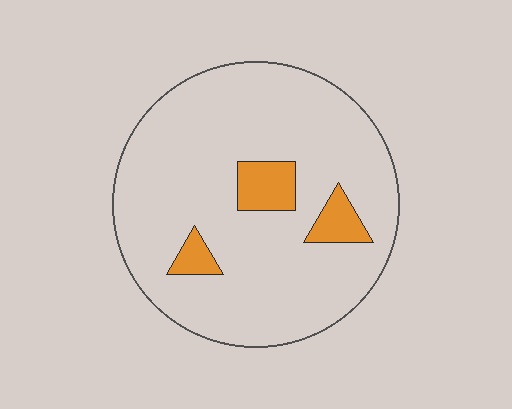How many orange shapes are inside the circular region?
3.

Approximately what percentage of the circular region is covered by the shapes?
Approximately 10%.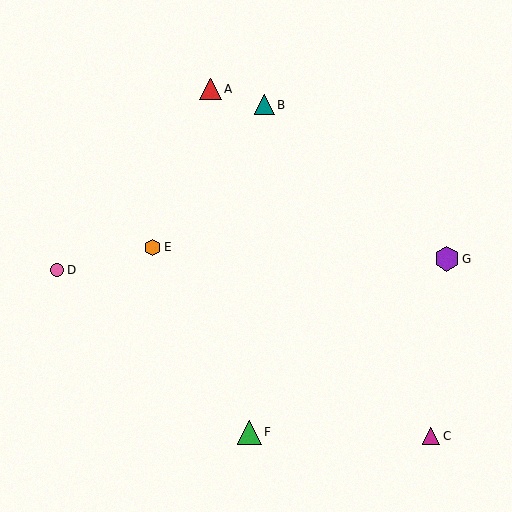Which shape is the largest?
The purple hexagon (labeled G) is the largest.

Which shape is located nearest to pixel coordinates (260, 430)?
The green triangle (labeled F) at (249, 432) is nearest to that location.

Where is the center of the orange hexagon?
The center of the orange hexagon is at (153, 247).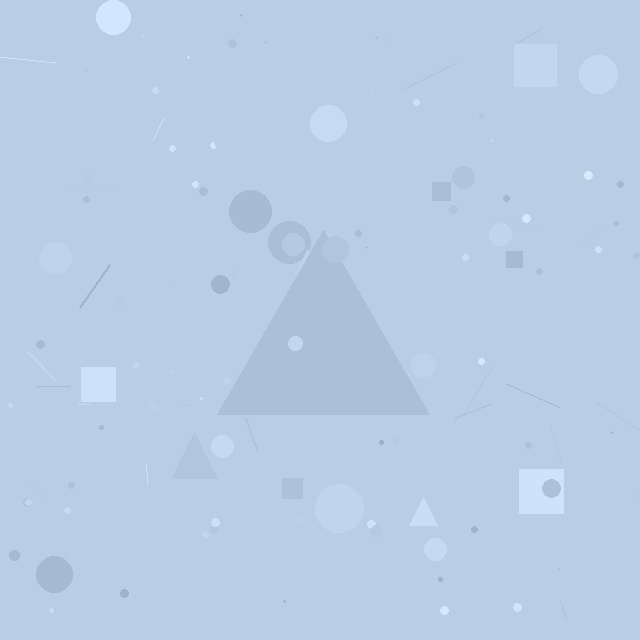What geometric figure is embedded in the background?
A triangle is embedded in the background.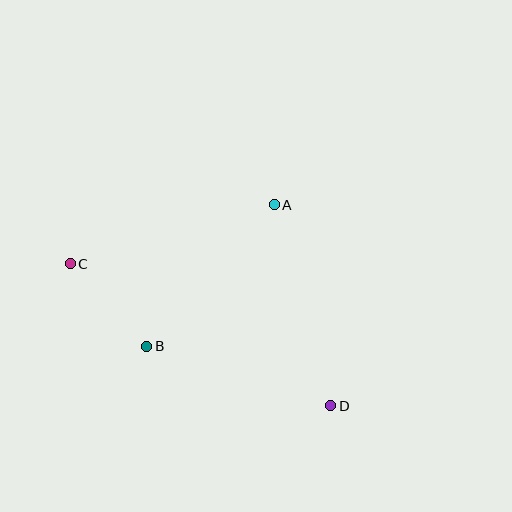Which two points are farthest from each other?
Points C and D are farthest from each other.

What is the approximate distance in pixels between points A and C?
The distance between A and C is approximately 213 pixels.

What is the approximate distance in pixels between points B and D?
The distance between B and D is approximately 194 pixels.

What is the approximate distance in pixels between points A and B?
The distance between A and B is approximately 190 pixels.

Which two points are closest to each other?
Points B and C are closest to each other.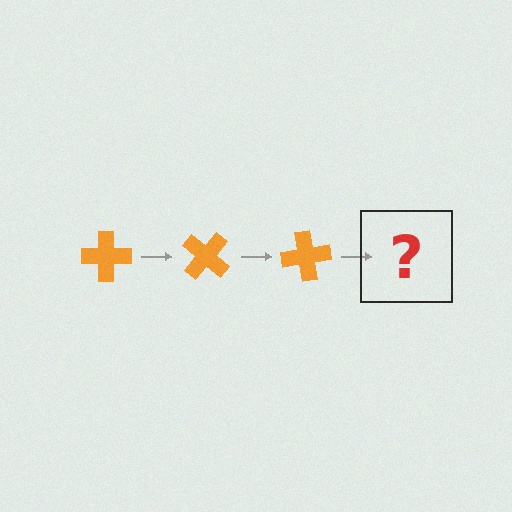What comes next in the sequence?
The next element should be an orange cross rotated 120 degrees.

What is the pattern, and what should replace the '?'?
The pattern is that the cross rotates 40 degrees each step. The '?' should be an orange cross rotated 120 degrees.